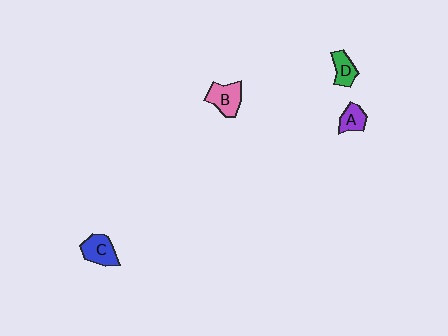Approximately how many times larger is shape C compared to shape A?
Approximately 1.4 times.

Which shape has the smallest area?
Shape A (purple).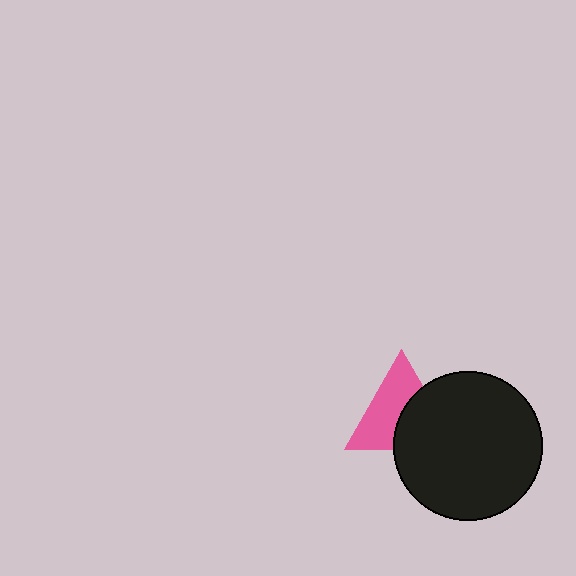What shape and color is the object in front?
The object in front is a black circle.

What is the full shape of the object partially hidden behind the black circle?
The partially hidden object is a pink triangle.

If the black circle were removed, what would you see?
You would see the complete pink triangle.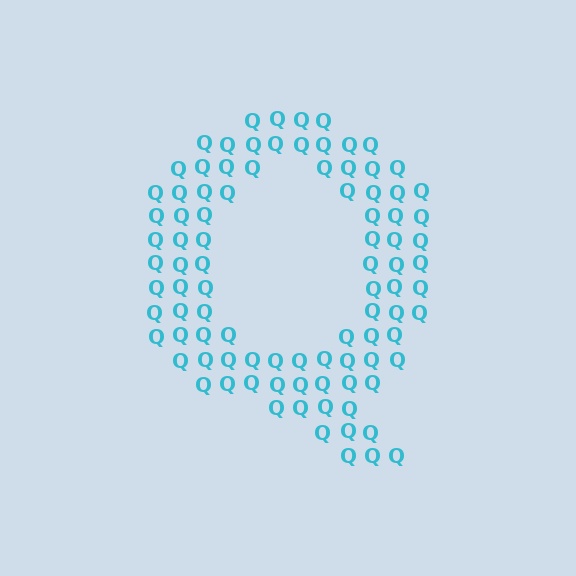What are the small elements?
The small elements are letter Q's.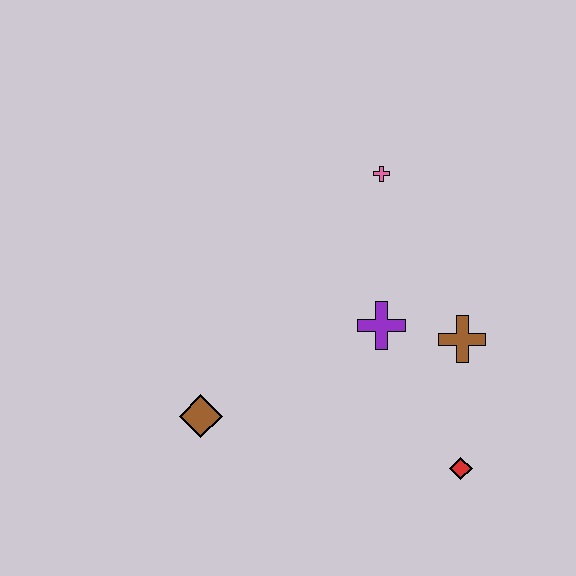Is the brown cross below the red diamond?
No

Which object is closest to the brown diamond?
The purple cross is closest to the brown diamond.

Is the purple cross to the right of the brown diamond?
Yes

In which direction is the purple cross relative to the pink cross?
The purple cross is below the pink cross.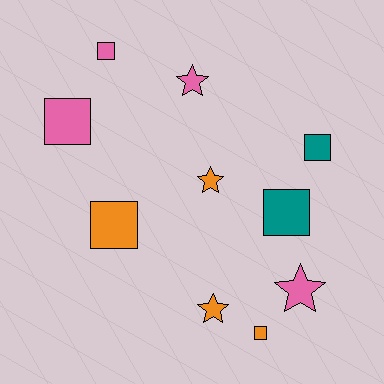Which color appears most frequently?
Orange, with 4 objects.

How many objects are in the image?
There are 10 objects.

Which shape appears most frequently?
Square, with 6 objects.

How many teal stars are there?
There are no teal stars.